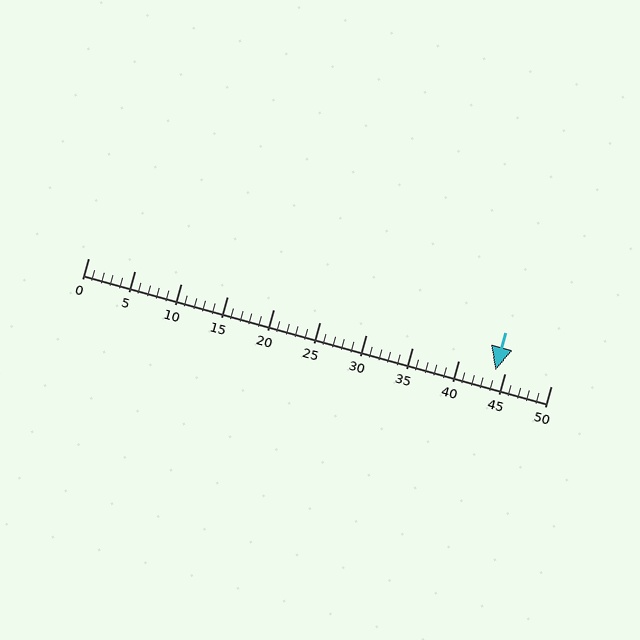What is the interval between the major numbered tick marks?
The major tick marks are spaced 5 units apart.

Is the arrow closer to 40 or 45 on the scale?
The arrow is closer to 45.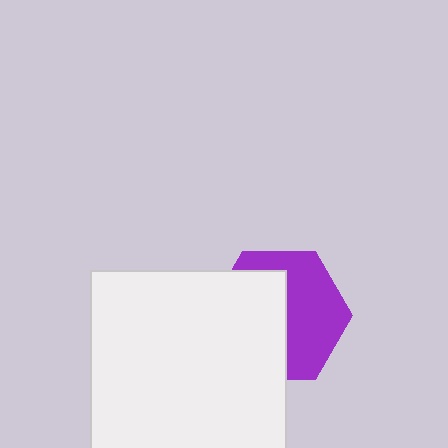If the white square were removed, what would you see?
You would see the complete purple hexagon.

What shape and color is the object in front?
The object in front is a white square.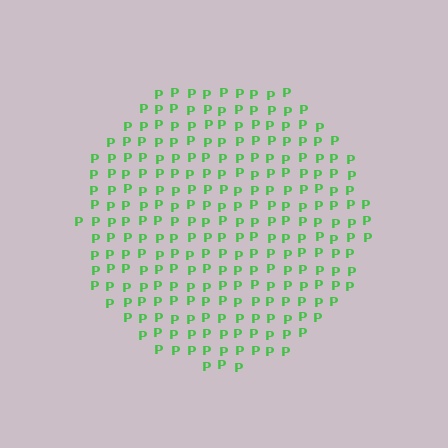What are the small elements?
The small elements are letter P's.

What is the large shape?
The large shape is a circle.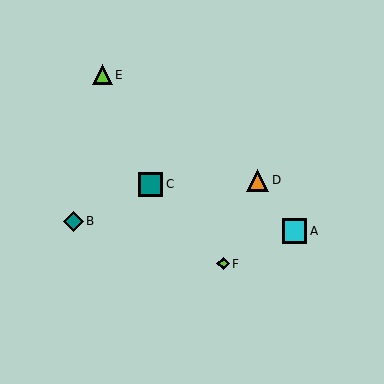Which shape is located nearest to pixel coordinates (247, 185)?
The orange triangle (labeled D) at (258, 180) is nearest to that location.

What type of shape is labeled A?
Shape A is a cyan square.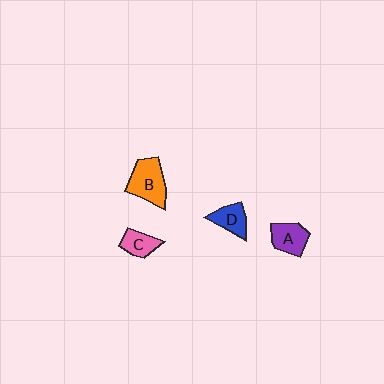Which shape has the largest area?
Shape B (orange).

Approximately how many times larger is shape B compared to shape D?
Approximately 1.6 times.